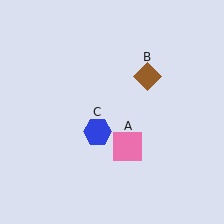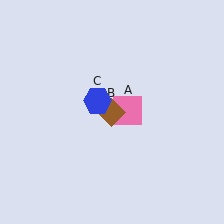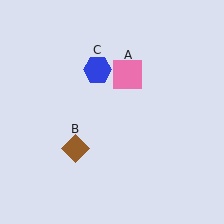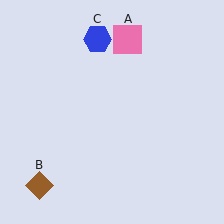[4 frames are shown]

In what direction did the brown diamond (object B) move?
The brown diamond (object B) moved down and to the left.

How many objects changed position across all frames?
3 objects changed position: pink square (object A), brown diamond (object B), blue hexagon (object C).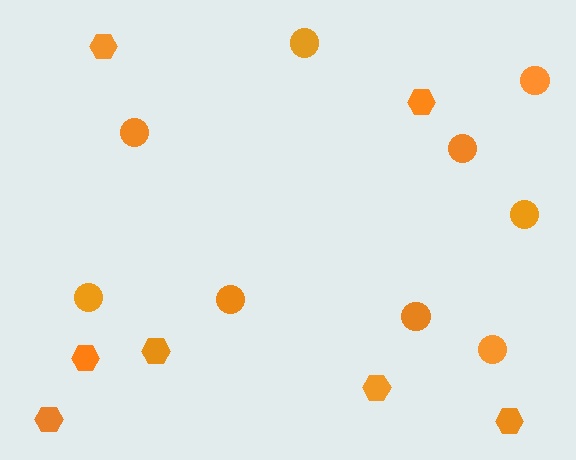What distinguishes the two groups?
There are 2 groups: one group of circles (9) and one group of hexagons (7).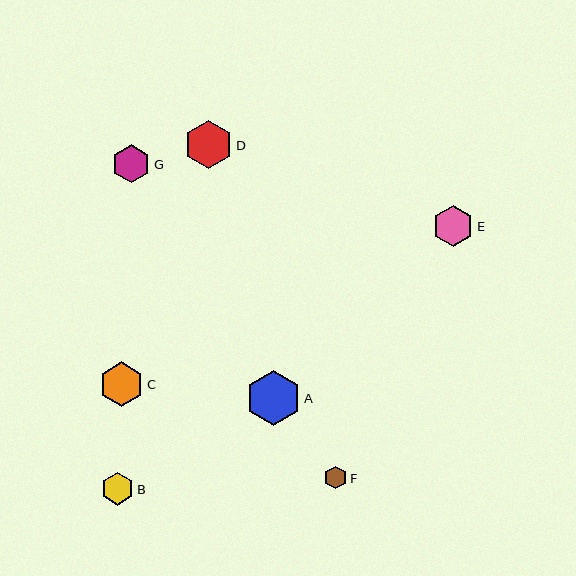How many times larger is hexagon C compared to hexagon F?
Hexagon C is approximately 2.0 times the size of hexagon F.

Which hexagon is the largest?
Hexagon A is the largest with a size of approximately 55 pixels.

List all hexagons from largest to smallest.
From largest to smallest: A, D, C, E, G, B, F.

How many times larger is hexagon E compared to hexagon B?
Hexagon E is approximately 1.3 times the size of hexagon B.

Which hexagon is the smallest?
Hexagon F is the smallest with a size of approximately 23 pixels.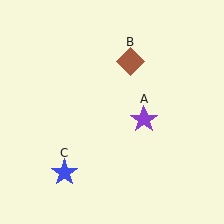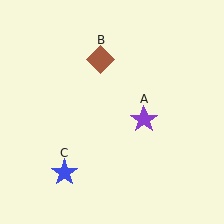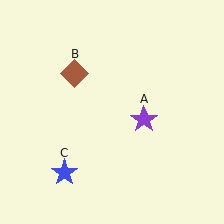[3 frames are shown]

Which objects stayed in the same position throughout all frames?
Purple star (object A) and blue star (object C) remained stationary.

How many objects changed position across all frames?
1 object changed position: brown diamond (object B).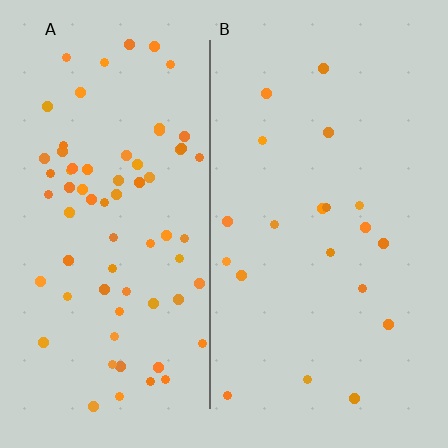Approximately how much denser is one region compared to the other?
Approximately 3.5× — region A over region B.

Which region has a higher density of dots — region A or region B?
A (the left).